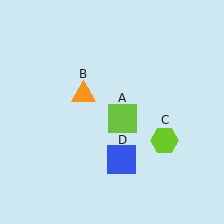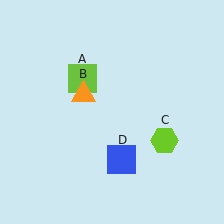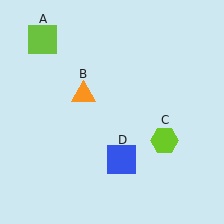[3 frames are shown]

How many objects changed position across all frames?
1 object changed position: lime square (object A).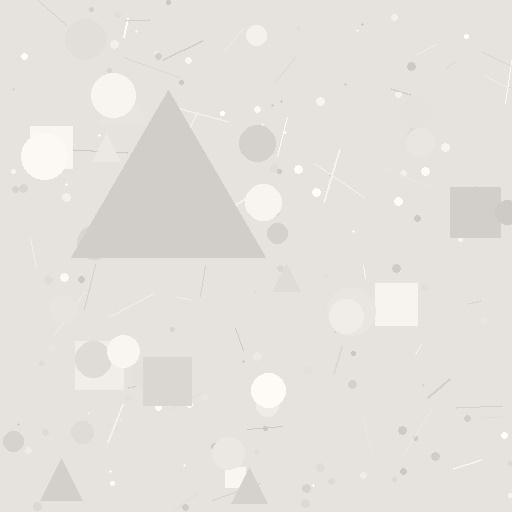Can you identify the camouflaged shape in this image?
The camouflaged shape is a triangle.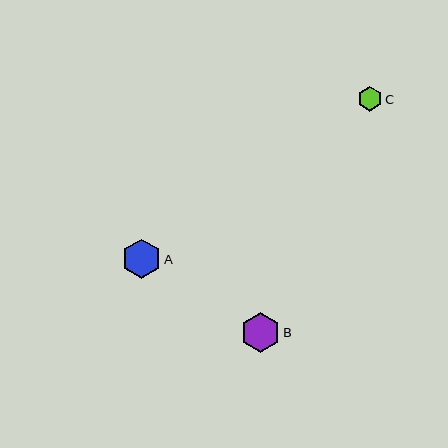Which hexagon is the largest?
Hexagon B is the largest with a size of approximately 39 pixels.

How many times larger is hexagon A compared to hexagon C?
Hexagon A is approximately 1.6 times the size of hexagon C.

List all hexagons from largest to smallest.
From largest to smallest: B, A, C.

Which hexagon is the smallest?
Hexagon C is the smallest with a size of approximately 25 pixels.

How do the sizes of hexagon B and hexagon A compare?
Hexagon B and hexagon A are approximately the same size.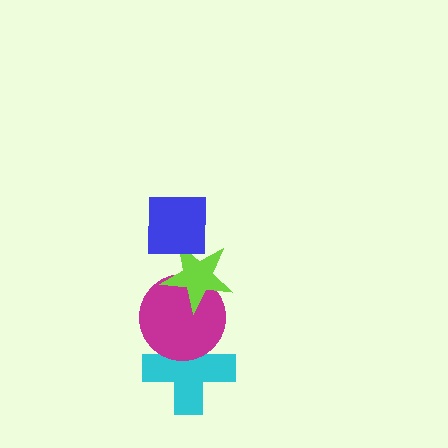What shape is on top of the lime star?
The blue square is on top of the lime star.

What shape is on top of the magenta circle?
The lime star is on top of the magenta circle.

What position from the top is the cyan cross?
The cyan cross is 4th from the top.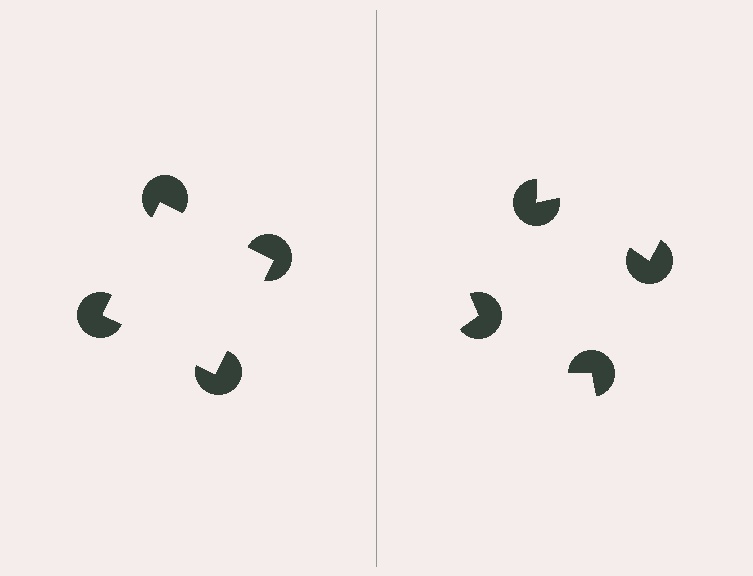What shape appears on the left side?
An illusory square.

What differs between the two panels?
The pac-man discs are positioned identically on both sides; only the wedge orientations differ. On the left they align to a square; on the right they are misaligned.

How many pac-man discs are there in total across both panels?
8 — 4 on each side.